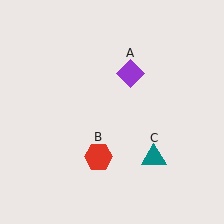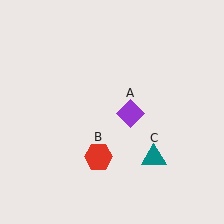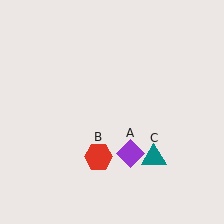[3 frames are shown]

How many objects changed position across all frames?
1 object changed position: purple diamond (object A).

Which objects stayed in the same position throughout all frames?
Red hexagon (object B) and teal triangle (object C) remained stationary.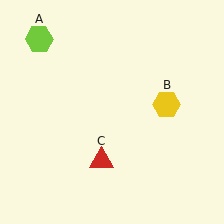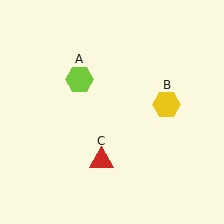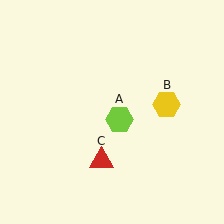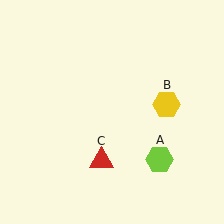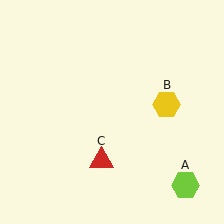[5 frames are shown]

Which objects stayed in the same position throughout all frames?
Yellow hexagon (object B) and red triangle (object C) remained stationary.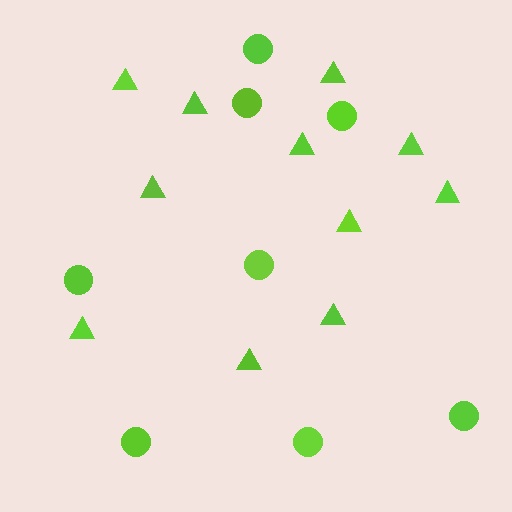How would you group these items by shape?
There are 2 groups: one group of triangles (11) and one group of circles (8).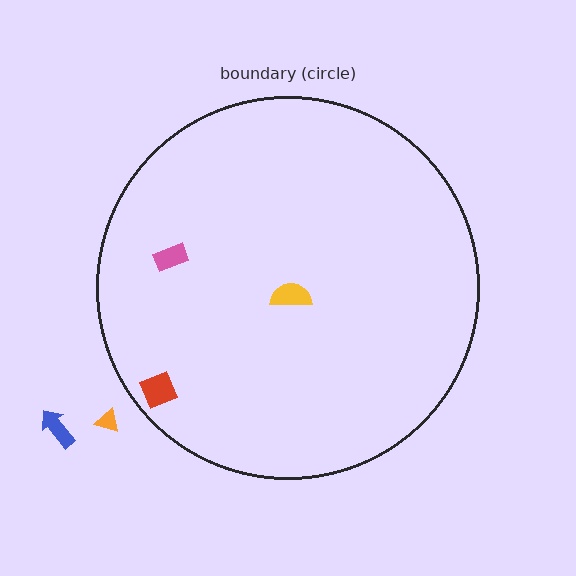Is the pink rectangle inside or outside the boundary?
Inside.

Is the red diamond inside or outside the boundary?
Inside.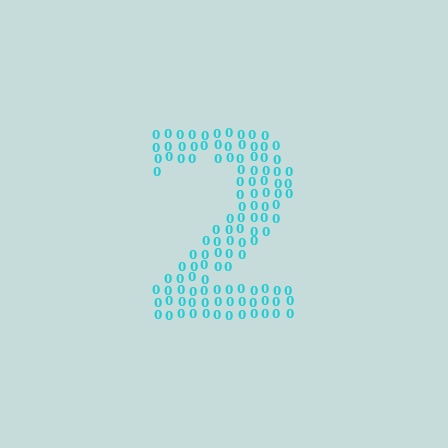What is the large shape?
The large shape is the digit 2.